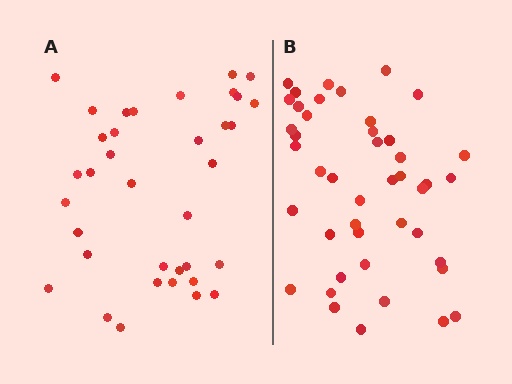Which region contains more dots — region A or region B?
Region B (the right region) has more dots.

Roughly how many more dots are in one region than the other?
Region B has roughly 8 or so more dots than region A.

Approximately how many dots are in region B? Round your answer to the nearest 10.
About 40 dots. (The exact count is 44, which rounds to 40.)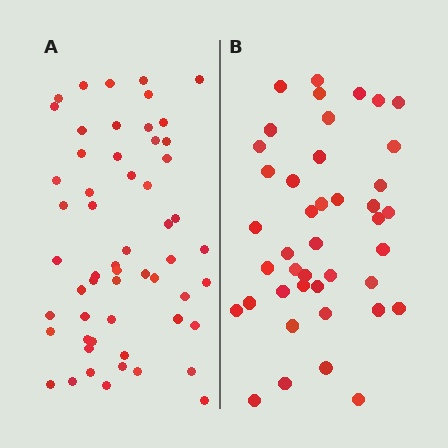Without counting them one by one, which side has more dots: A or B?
Region A (the left region) has more dots.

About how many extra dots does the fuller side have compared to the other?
Region A has approximately 15 more dots than region B.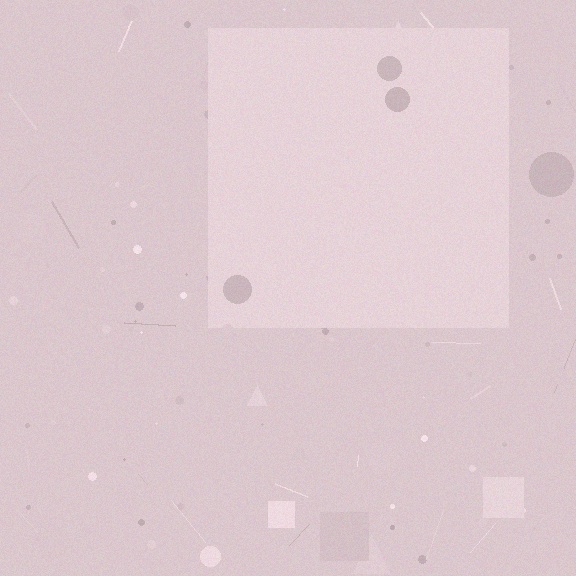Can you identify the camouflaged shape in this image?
The camouflaged shape is a square.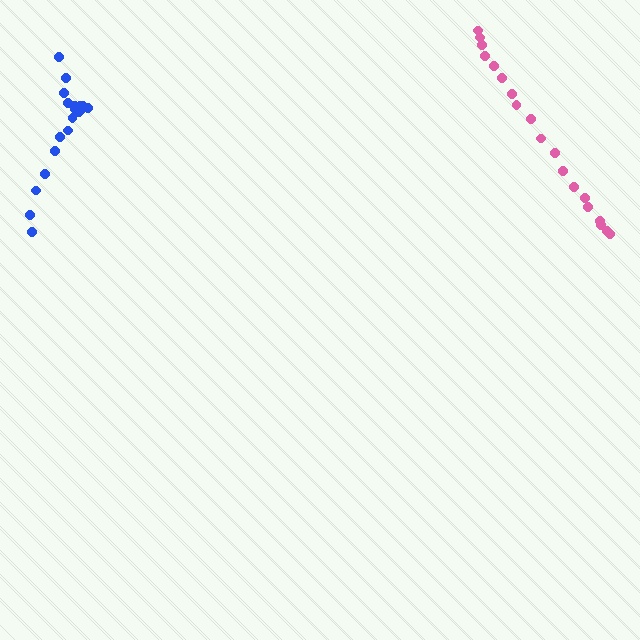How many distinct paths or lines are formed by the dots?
There are 2 distinct paths.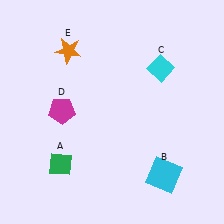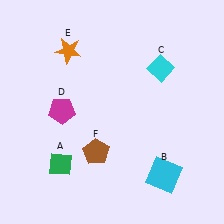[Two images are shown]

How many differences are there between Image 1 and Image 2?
There is 1 difference between the two images.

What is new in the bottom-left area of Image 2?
A brown pentagon (F) was added in the bottom-left area of Image 2.